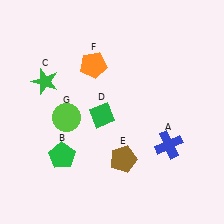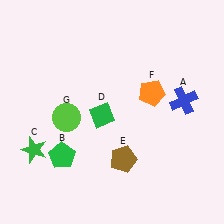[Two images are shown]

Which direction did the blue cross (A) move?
The blue cross (A) moved up.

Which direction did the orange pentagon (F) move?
The orange pentagon (F) moved right.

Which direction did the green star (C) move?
The green star (C) moved down.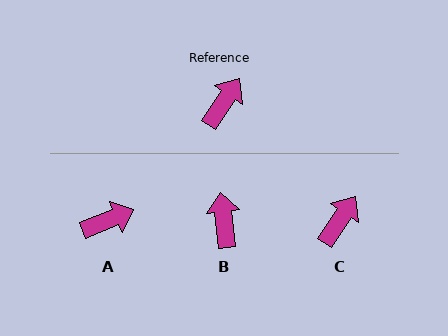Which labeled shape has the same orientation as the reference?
C.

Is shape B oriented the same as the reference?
No, it is off by about 40 degrees.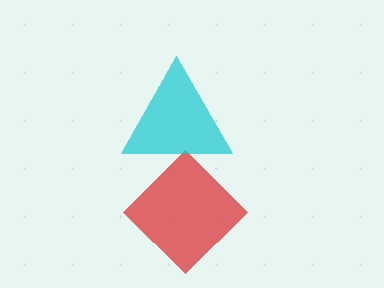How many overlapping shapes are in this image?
There are 2 overlapping shapes in the image.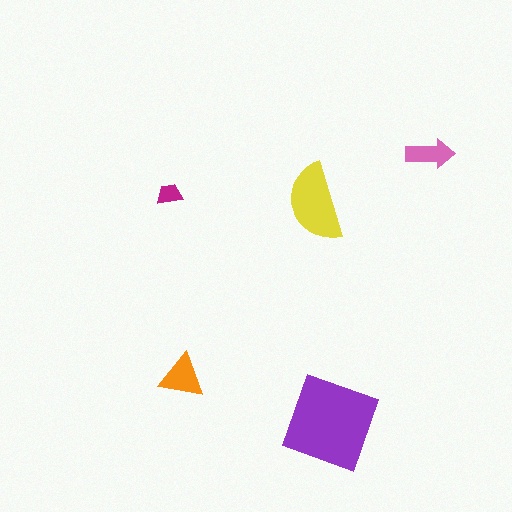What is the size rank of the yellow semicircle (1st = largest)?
2nd.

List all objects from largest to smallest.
The purple diamond, the yellow semicircle, the orange triangle, the pink arrow, the magenta trapezoid.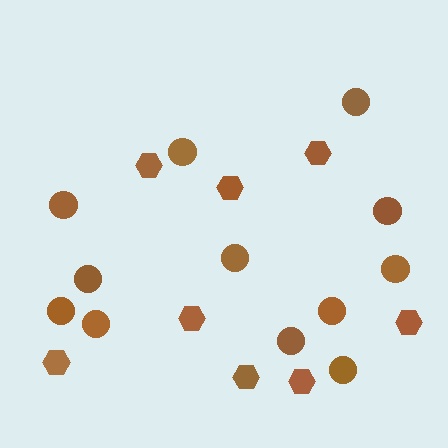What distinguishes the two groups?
There are 2 groups: one group of hexagons (8) and one group of circles (12).